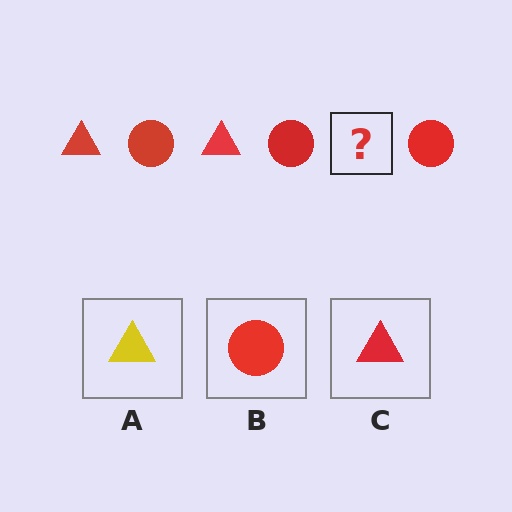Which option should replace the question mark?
Option C.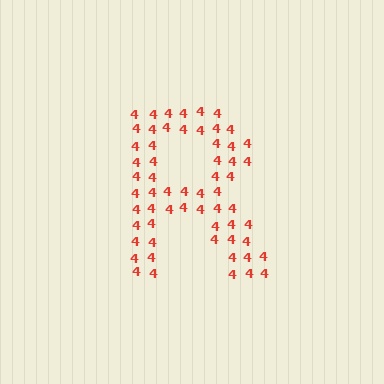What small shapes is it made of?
It is made of small digit 4's.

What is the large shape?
The large shape is the letter R.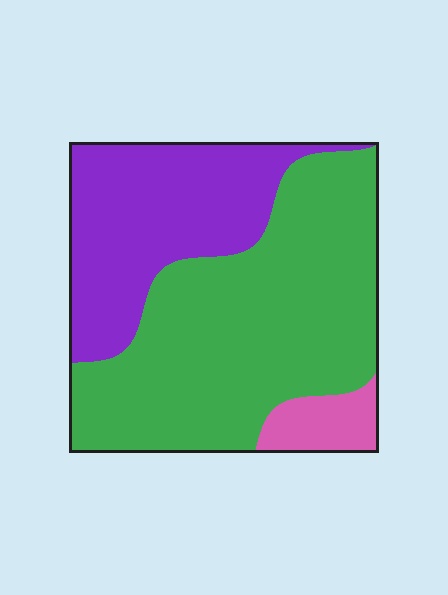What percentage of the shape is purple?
Purple covers 33% of the shape.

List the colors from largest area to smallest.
From largest to smallest: green, purple, pink.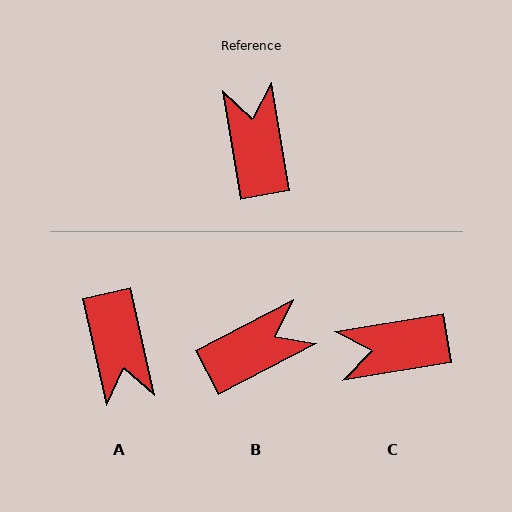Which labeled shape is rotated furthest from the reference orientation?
A, about 177 degrees away.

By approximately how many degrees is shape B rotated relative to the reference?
Approximately 72 degrees clockwise.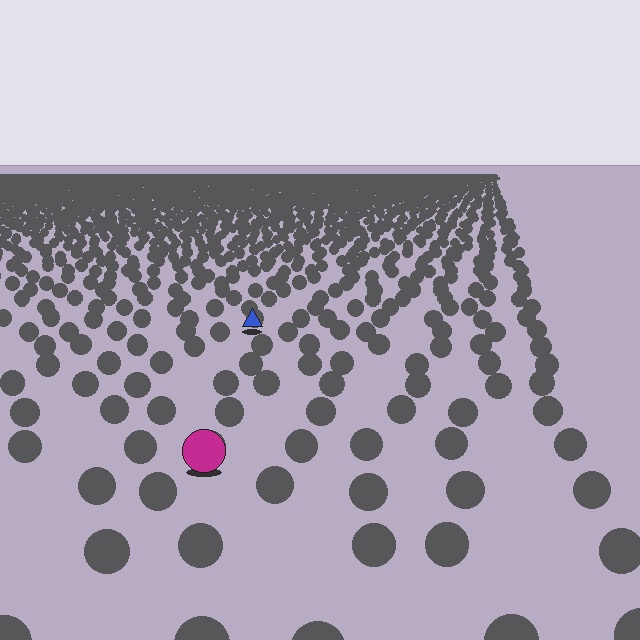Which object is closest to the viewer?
The magenta circle is closest. The texture marks near it are larger and more spread out.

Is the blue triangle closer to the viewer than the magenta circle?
No. The magenta circle is closer — you can tell from the texture gradient: the ground texture is coarser near it.